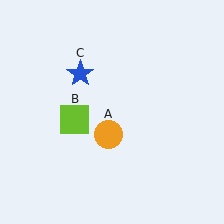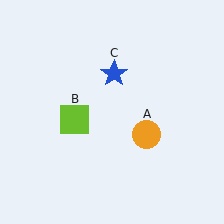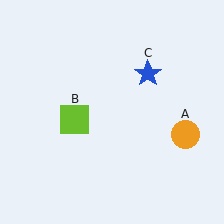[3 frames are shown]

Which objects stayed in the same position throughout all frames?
Lime square (object B) remained stationary.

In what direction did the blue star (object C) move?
The blue star (object C) moved right.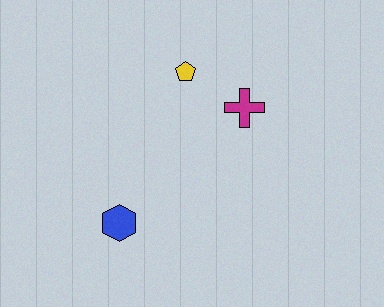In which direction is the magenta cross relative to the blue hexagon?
The magenta cross is to the right of the blue hexagon.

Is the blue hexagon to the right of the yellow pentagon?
No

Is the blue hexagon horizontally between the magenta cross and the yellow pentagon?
No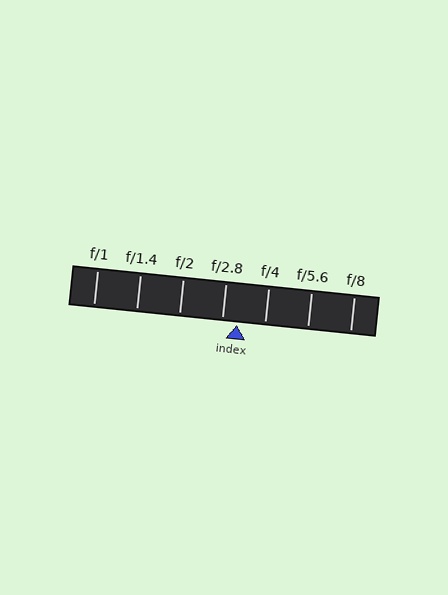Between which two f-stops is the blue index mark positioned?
The index mark is between f/2.8 and f/4.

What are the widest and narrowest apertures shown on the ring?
The widest aperture shown is f/1 and the narrowest is f/8.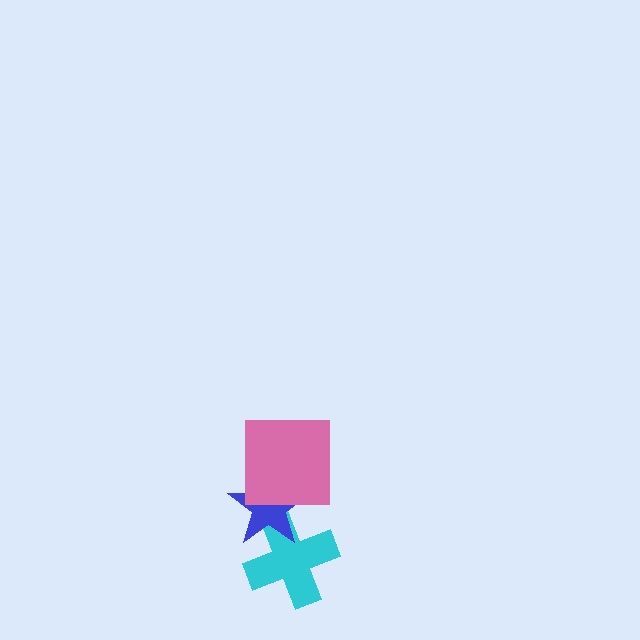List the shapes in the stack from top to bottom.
From top to bottom: the pink square, the blue star, the cyan cross.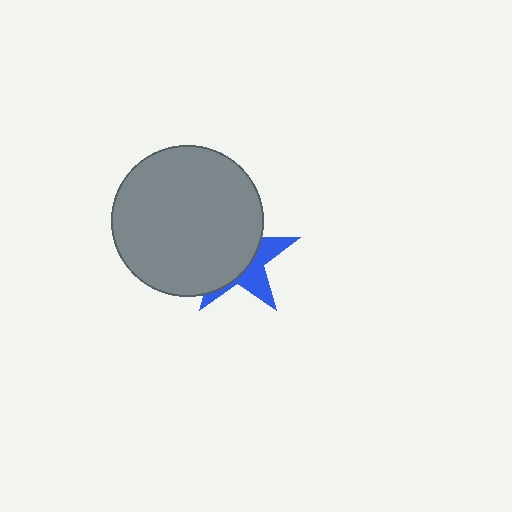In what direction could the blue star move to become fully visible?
The blue star could move right. That would shift it out from behind the gray circle entirely.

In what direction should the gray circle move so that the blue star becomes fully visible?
The gray circle should move left. That is the shortest direction to clear the overlap and leave the blue star fully visible.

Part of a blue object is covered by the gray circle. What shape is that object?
It is a star.